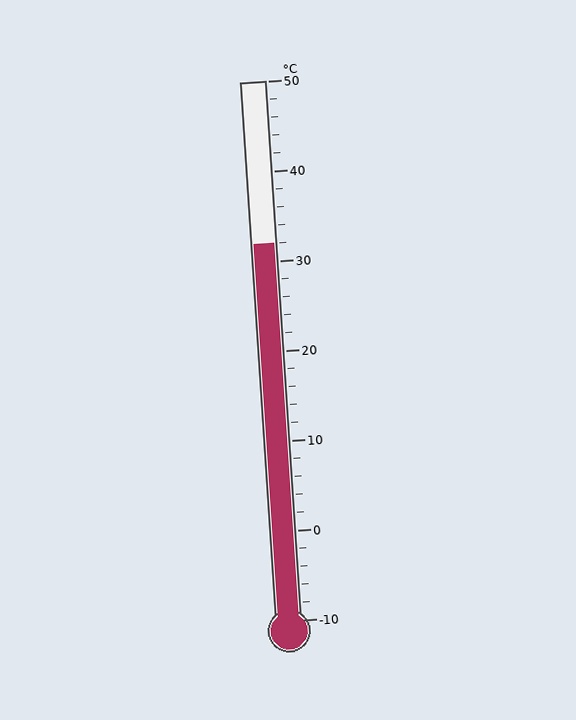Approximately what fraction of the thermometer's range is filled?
The thermometer is filled to approximately 70% of its range.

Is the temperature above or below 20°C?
The temperature is above 20°C.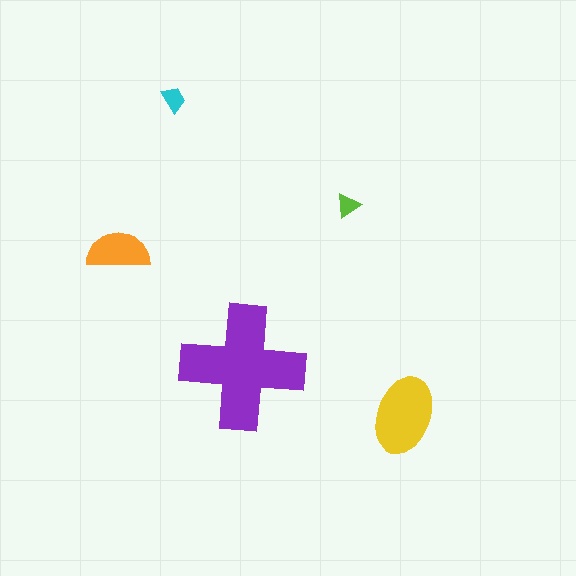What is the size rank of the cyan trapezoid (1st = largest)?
4th.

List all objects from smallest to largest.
The lime triangle, the cyan trapezoid, the orange semicircle, the yellow ellipse, the purple cross.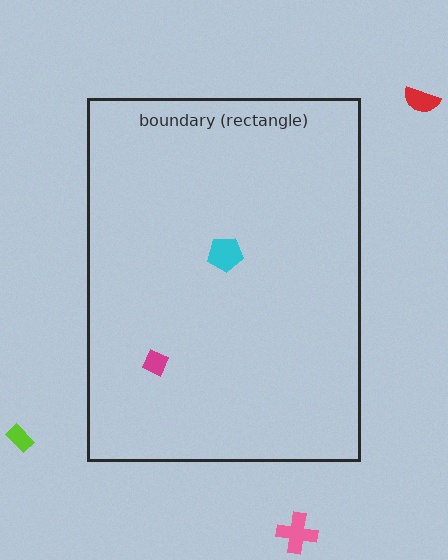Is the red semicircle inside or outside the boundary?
Outside.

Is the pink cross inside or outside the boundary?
Outside.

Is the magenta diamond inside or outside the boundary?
Inside.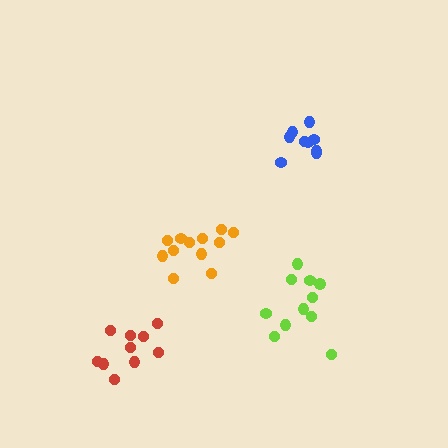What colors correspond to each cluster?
The clusters are colored: blue, lime, orange, red.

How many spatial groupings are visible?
There are 4 spatial groupings.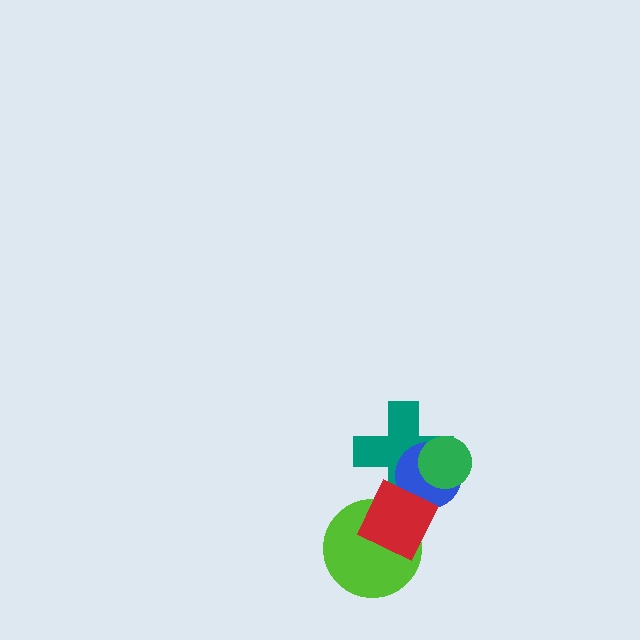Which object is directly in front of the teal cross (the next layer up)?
The blue circle is directly in front of the teal cross.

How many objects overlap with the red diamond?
3 objects overlap with the red diamond.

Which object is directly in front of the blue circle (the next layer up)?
The green circle is directly in front of the blue circle.